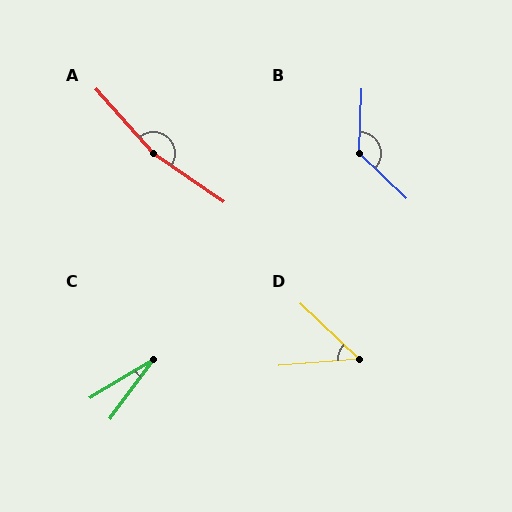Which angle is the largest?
A, at approximately 166 degrees.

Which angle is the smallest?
C, at approximately 22 degrees.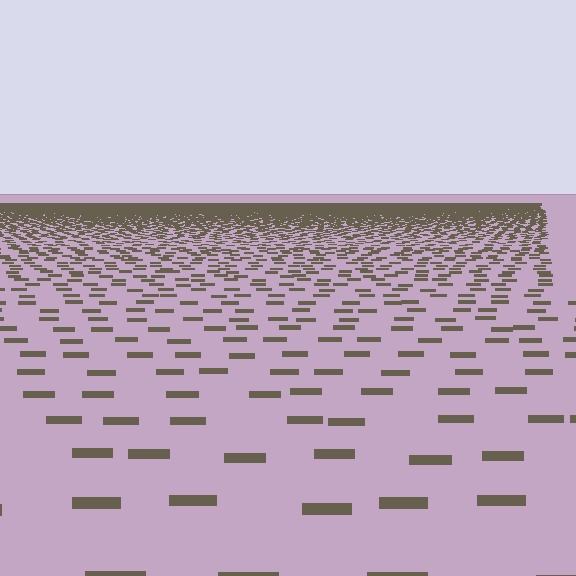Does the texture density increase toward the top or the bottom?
Density increases toward the top.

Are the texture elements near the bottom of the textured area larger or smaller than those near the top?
Larger. Near the bottom, elements are closer to the viewer and appear at a bigger on-screen size.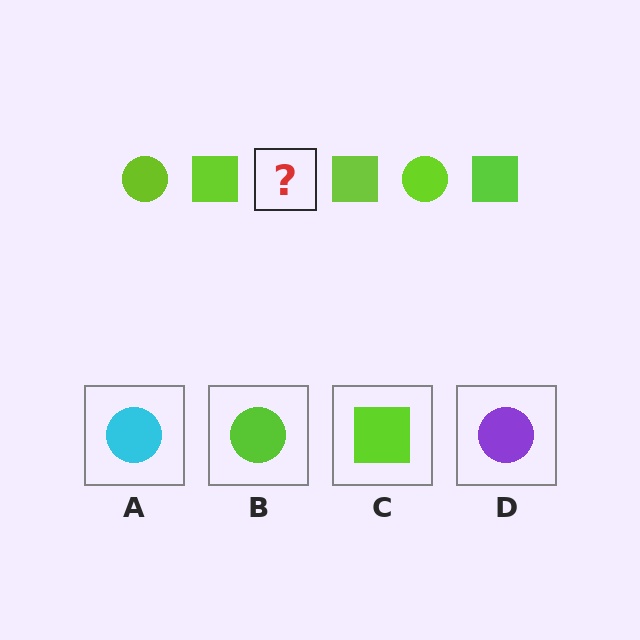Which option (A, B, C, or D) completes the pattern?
B.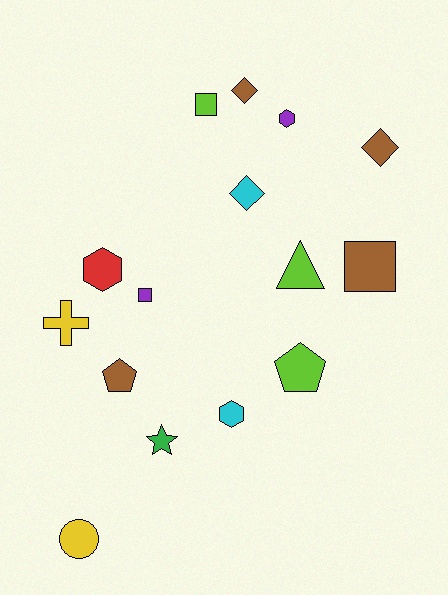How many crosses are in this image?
There is 1 cross.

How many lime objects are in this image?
There are 3 lime objects.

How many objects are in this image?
There are 15 objects.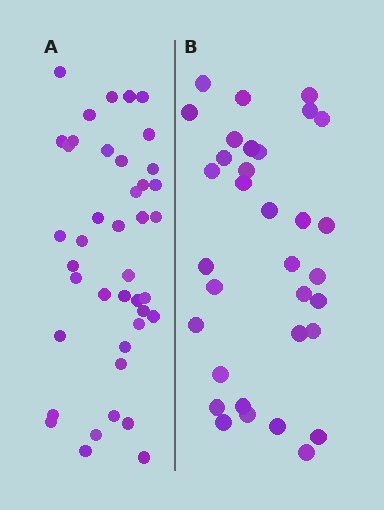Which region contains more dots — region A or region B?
Region A (the left region) has more dots.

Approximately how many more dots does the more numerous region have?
Region A has roughly 8 or so more dots than region B.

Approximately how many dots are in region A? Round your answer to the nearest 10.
About 40 dots. (The exact count is 41, which rounds to 40.)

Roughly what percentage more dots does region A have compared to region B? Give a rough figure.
About 25% more.